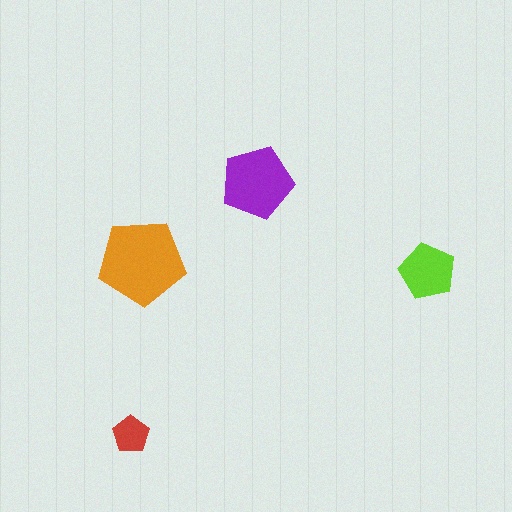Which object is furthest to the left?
The red pentagon is leftmost.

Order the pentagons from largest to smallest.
the orange one, the purple one, the lime one, the red one.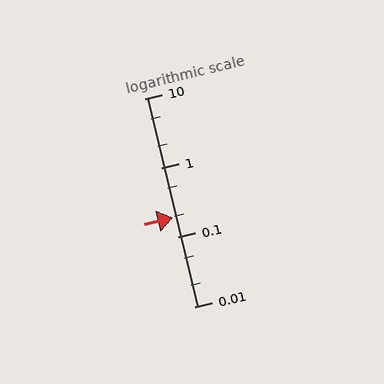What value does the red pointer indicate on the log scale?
The pointer indicates approximately 0.19.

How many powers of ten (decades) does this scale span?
The scale spans 3 decades, from 0.01 to 10.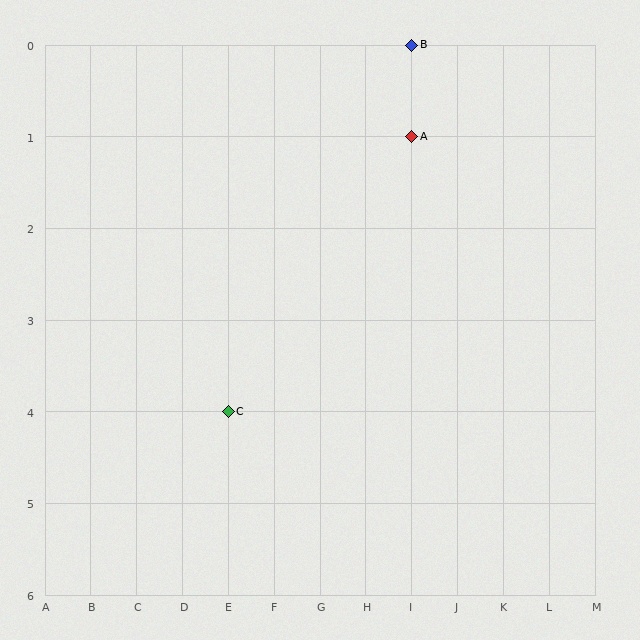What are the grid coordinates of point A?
Point A is at grid coordinates (I, 1).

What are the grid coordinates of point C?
Point C is at grid coordinates (E, 4).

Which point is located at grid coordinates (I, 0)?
Point B is at (I, 0).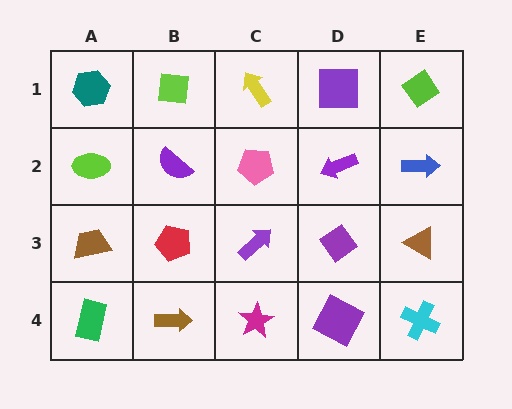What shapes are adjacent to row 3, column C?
A pink pentagon (row 2, column C), a magenta star (row 4, column C), a red pentagon (row 3, column B), a purple diamond (row 3, column D).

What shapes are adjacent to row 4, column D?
A purple diamond (row 3, column D), a magenta star (row 4, column C), a cyan cross (row 4, column E).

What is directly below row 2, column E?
A brown triangle.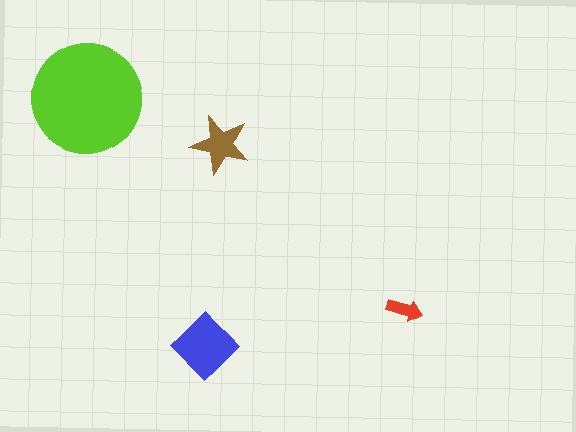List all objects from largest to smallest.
The lime circle, the blue diamond, the brown star, the red arrow.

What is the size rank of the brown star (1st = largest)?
3rd.